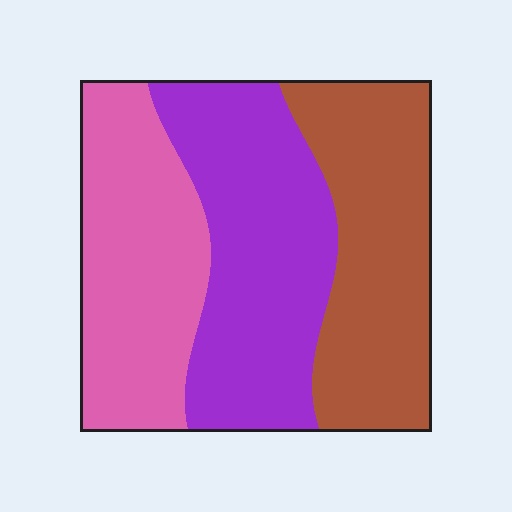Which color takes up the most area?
Purple, at roughly 35%.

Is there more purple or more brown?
Purple.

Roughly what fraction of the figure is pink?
Pink covers roughly 30% of the figure.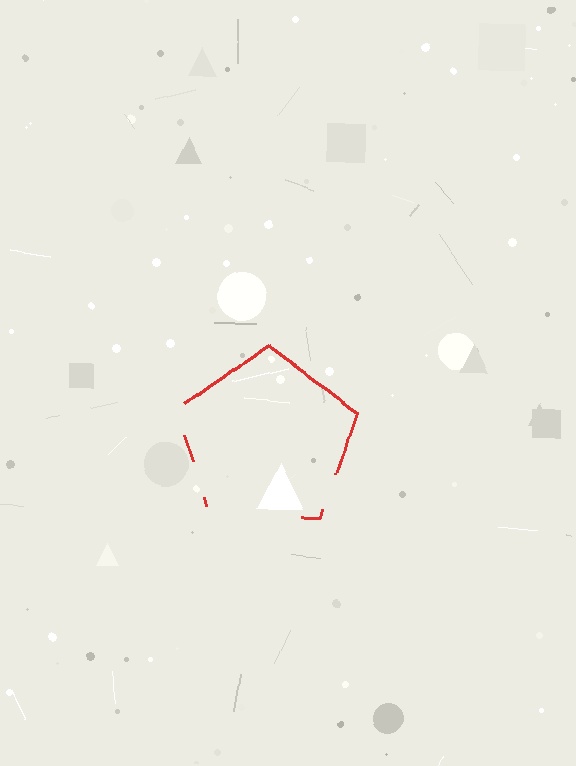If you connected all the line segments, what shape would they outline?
They would outline a pentagon.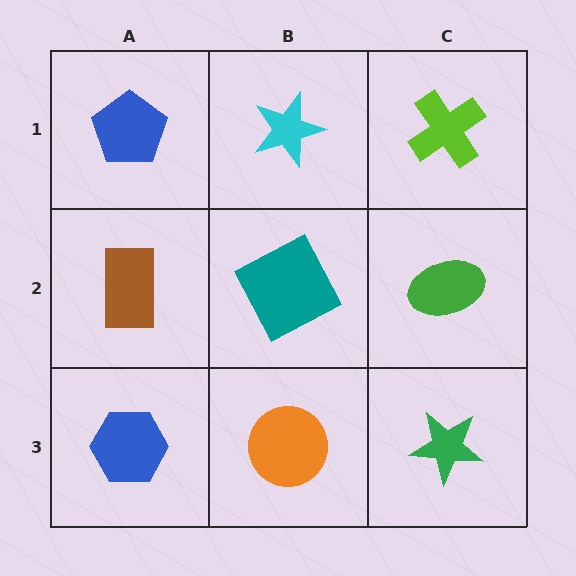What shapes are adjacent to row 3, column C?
A green ellipse (row 2, column C), an orange circle (row 3, column B).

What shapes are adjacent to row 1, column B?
A teal square (row 2, column B), a blue pentagon (row 1, column A), a lime cross (row 1, column C).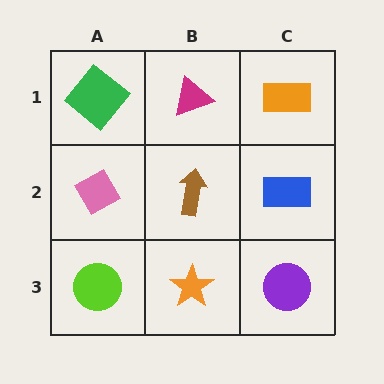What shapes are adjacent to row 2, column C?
An orange rectangle (row 1, column C), a purple circle (row 3, column C), a brown arrow (row 2, column B).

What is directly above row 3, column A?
A pink diamond.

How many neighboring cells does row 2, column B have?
4.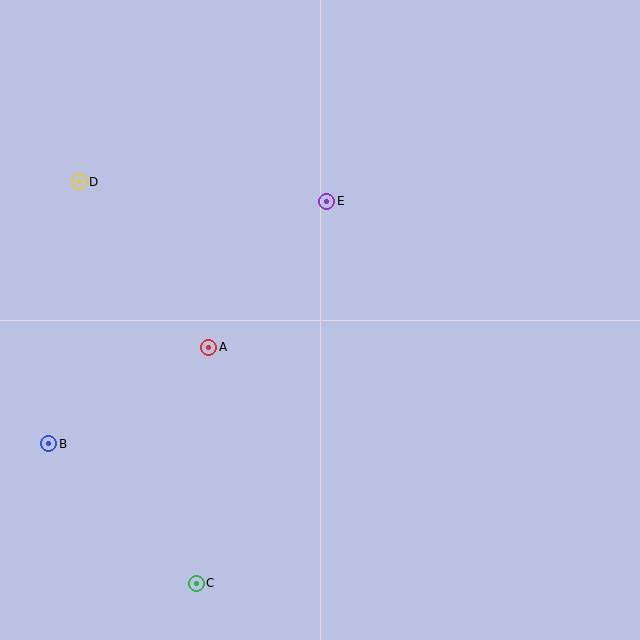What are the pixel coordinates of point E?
Point E is at (327, 201).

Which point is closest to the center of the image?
Point A at (209, 347) is closest to the center.